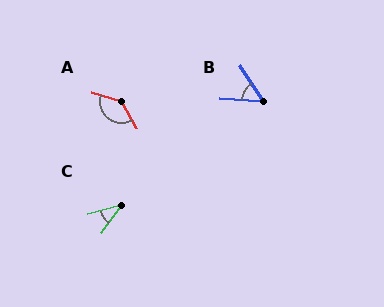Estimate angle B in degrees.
Approximately 53 degrees.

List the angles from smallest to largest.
C (40°), B (53°), A (138°).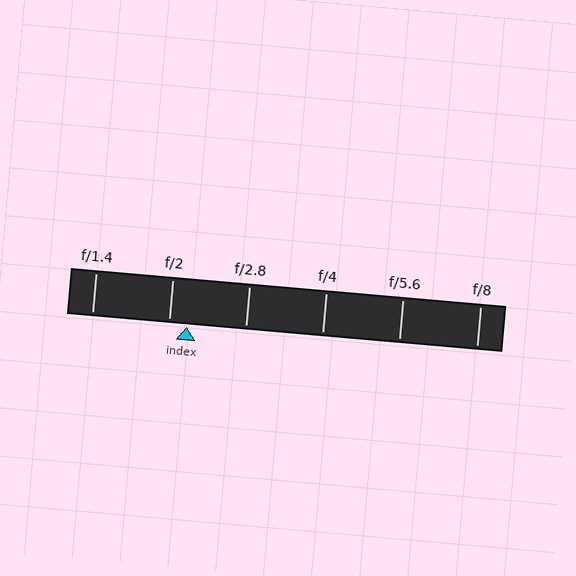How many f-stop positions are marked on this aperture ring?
There are 6 f-stop positions marked.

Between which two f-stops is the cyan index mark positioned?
The index mark is between f/2 and f/2.8.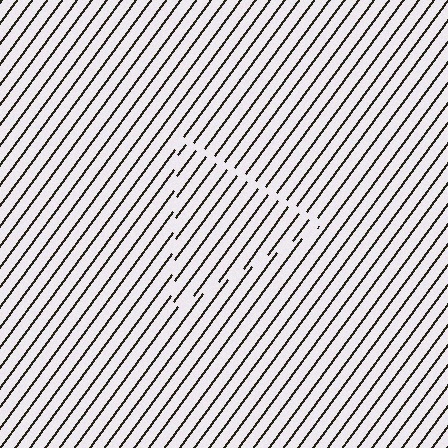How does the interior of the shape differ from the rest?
The interior of the shape contains the same grating, shifted by half a period — the contour is defined by the phase discontinuity where line-ends from the inner and outer gratings abut.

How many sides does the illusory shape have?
3 sides — the line-ends trace a triangle.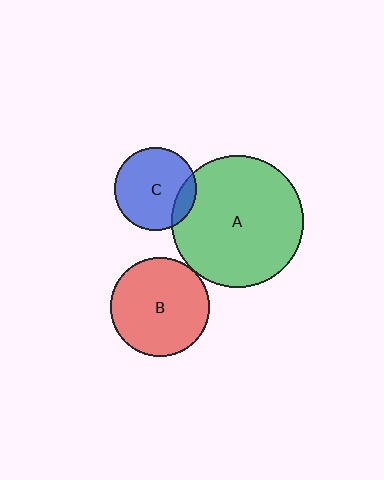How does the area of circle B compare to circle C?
Approximately 1.4 times.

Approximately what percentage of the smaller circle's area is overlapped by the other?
Approximately 15%.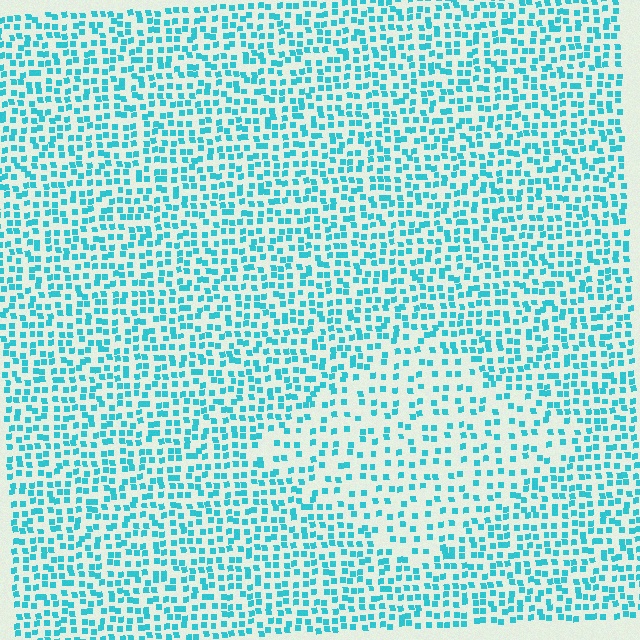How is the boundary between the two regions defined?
The boundary is defined by a change in element density (approximately 1.8x ratio). All elements are the same color, size, and shape.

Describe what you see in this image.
The image contains small cyan elements arranged at two different densities. A diamond-shaped region is visible where the elements are less densely packed than the surrounding area.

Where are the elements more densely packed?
The elements are more densely packed outside the diamond boundary.